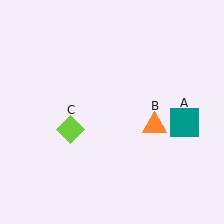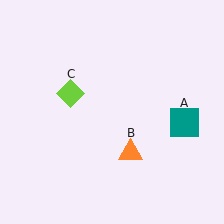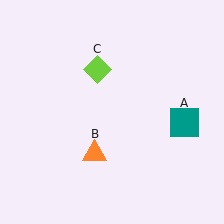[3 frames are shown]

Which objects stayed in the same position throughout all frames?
Teal square (object A) remained stationary.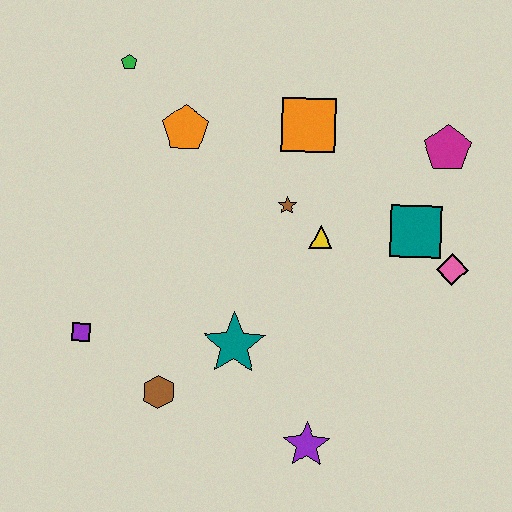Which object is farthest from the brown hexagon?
The magenta pentagon is farthest from the brown hexagon.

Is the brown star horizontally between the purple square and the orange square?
Yes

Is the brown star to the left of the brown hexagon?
No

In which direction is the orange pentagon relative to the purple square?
The orange pentagon is above the purple square.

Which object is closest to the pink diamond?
The teal square is closest to the pink diamond.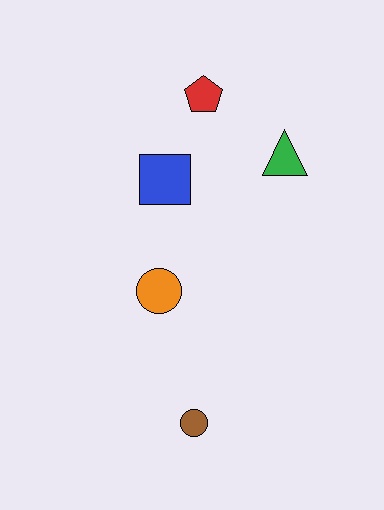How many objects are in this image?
There are 5 objects.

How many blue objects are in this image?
There is 1 blue object.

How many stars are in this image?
There are no stars.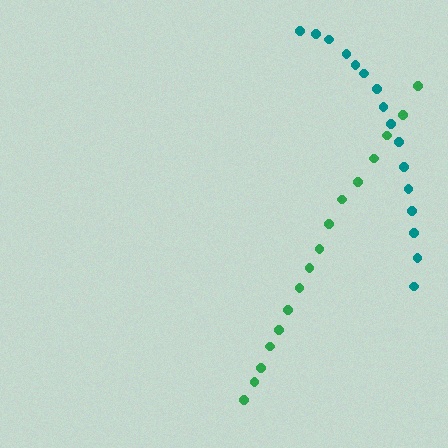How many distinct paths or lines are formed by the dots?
There are 2 distinct paths.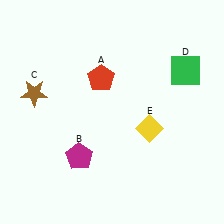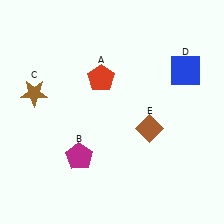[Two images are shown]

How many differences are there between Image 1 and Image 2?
There are 2 differences between the two images.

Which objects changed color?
D changed from green to blue. E changed from yellow to brown.